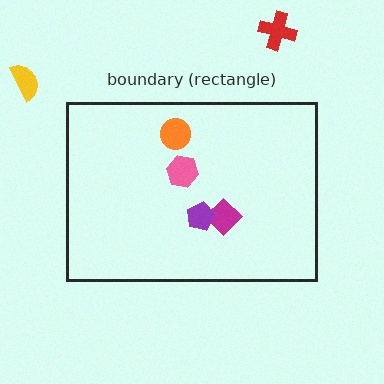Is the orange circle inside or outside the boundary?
Inside.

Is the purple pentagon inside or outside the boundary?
Inside.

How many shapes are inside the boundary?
4 inside, 2 outside.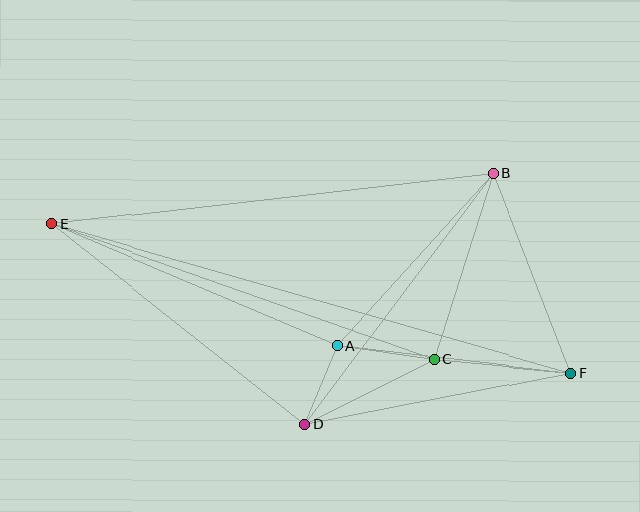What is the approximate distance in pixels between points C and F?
The distance between C and F is approximately 137 pixels.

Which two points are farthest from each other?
Points E and F are farthest from each other.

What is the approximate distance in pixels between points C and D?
The distance between C and D is approximately 145 pixels.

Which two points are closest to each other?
Points A and D are closest to each other.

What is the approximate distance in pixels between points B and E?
The distance between B and E is approximately 444 pixels.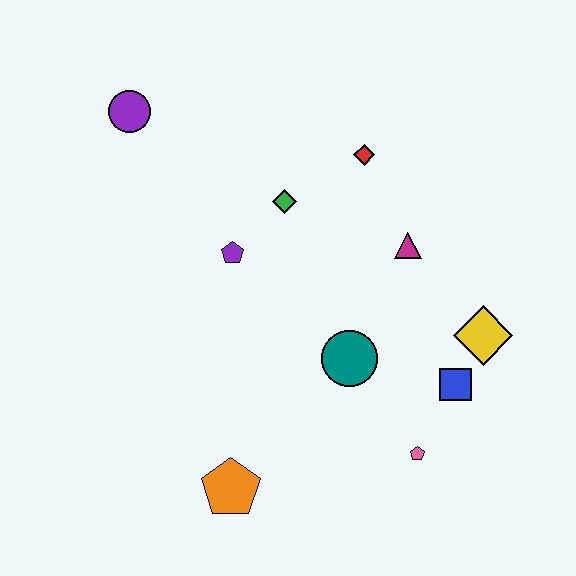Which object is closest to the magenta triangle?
The red diamond is closest to the magenta triangle.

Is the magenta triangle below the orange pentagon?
No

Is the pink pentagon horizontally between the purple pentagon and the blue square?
Yes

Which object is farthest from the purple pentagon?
The pink pentagon is farthest from the purple pentagon.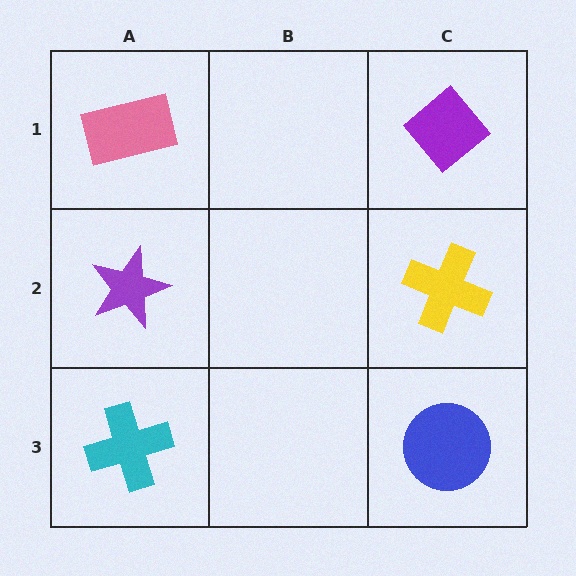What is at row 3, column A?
A cyan cross.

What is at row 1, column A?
A pink rectangle.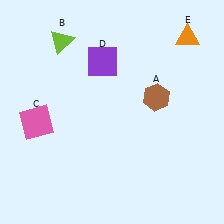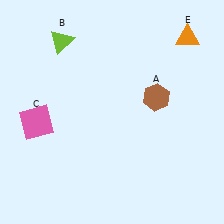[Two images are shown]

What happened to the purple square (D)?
The purple square (D) was removed in Image 2. It was in the top-left area of Image 1.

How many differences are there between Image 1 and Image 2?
There is 1 difference between the two images.